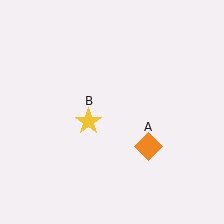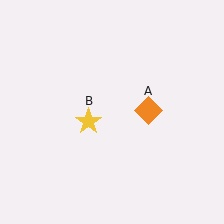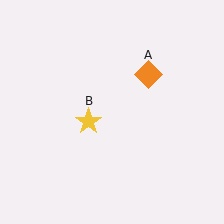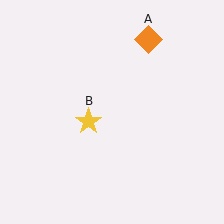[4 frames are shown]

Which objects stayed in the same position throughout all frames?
Yellow star (object B) remained stationary.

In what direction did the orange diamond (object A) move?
The orange diamond (object A) moved up.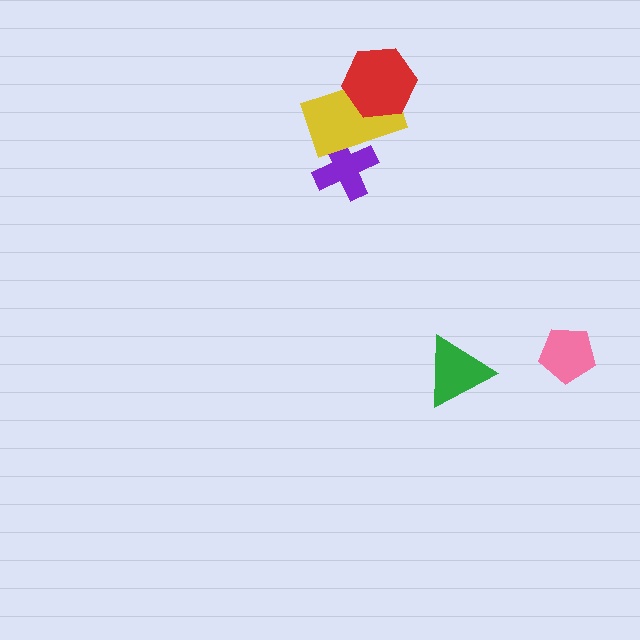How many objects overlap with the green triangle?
0 objects overlap with the green triangle.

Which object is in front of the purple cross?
The yellow rectangle is in front of the purple cross.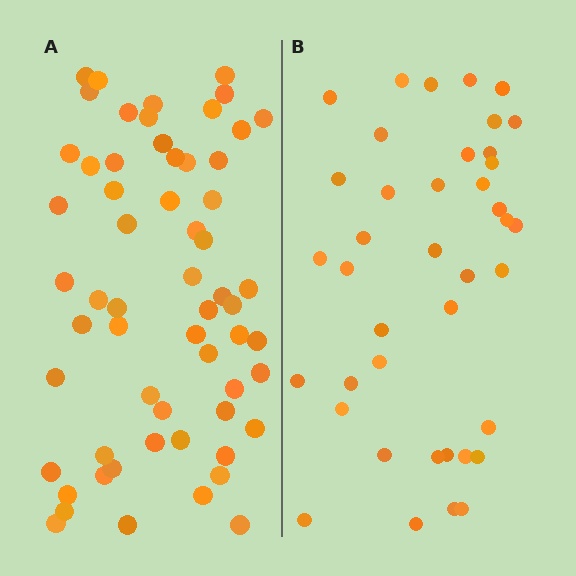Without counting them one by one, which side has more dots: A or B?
Region A (the left region) has more dots.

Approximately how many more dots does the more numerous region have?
Region A has approximately 20 more dots than region B.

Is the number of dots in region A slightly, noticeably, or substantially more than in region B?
Region A has substantially more. The ratio is roughly 1.5 to 1.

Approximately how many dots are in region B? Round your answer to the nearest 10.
About 40 dots.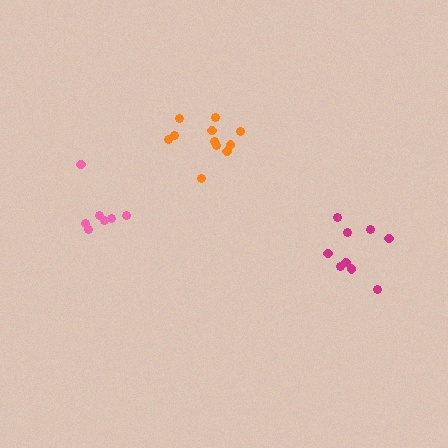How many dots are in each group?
Group 1: 11 dots, Group 2: 9 dots, Group 3: 7 dots (27 total).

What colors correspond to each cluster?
The clusters are colored: orange, magenta, pink.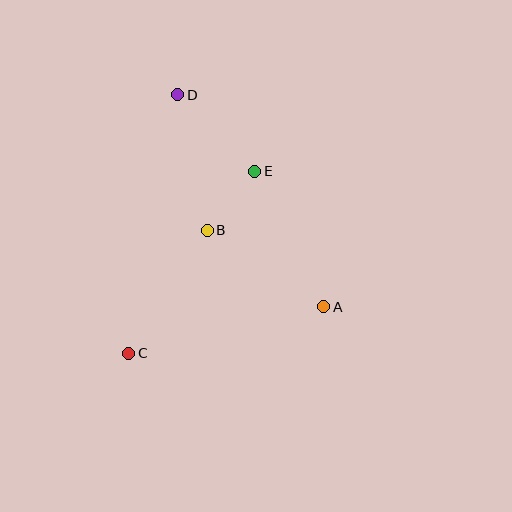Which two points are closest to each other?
Points B and E are closest to each other.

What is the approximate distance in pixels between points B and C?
The distance between B and C is approximately 146 pixels.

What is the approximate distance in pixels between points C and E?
The distance between C and E is approximately 221 pixels.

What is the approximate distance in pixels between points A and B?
The distance between A and B is approximately 140 pixels.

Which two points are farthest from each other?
Points C and D are farthest from each other.